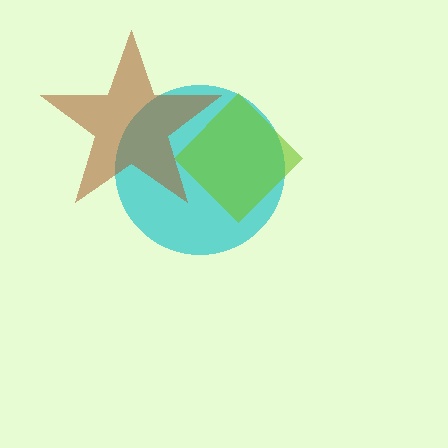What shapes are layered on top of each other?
The layered shapes are: a cyan circle, a lime diamond, a brown star.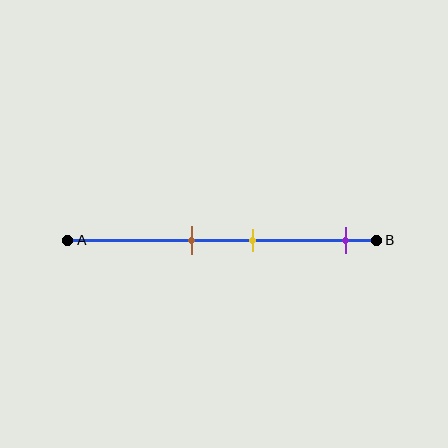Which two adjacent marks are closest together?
The brown and yellow marks are the closest adjacent pair.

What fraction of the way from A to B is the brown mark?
The brown mark is approximately 40% (0.4) of the way from A to B.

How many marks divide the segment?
There are 3 marks dividing the segment.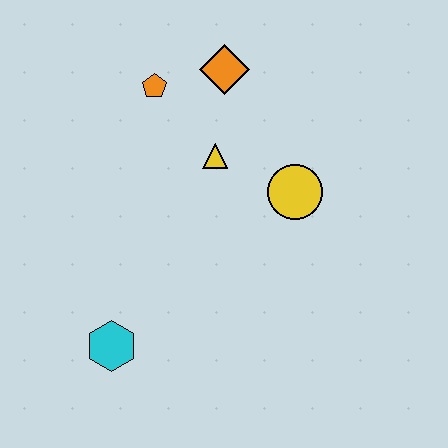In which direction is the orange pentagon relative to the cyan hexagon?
The orange pentagon is above the cyan hexagon.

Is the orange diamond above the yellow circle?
Yes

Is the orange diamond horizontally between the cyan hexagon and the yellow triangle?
No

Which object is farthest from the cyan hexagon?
The orange diamond is farthest from the cyan hexagon.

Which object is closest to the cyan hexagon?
The yellow triangle is closest to the cyan hexagon.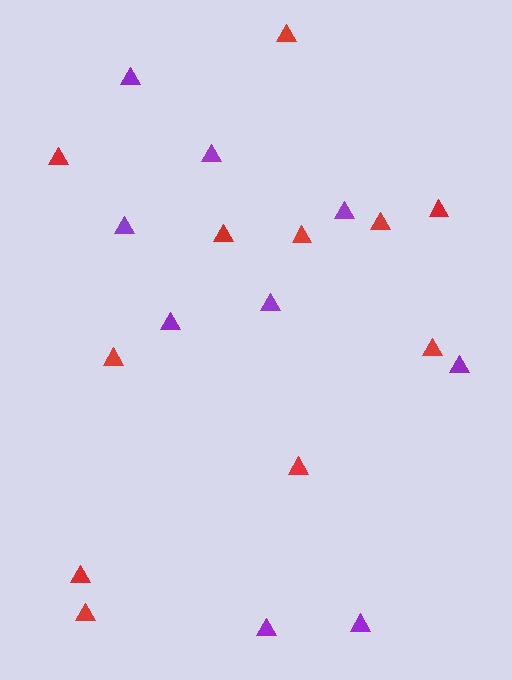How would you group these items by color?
There are 2 groups: one group of purple triangles (9) and one group of red triangles (11).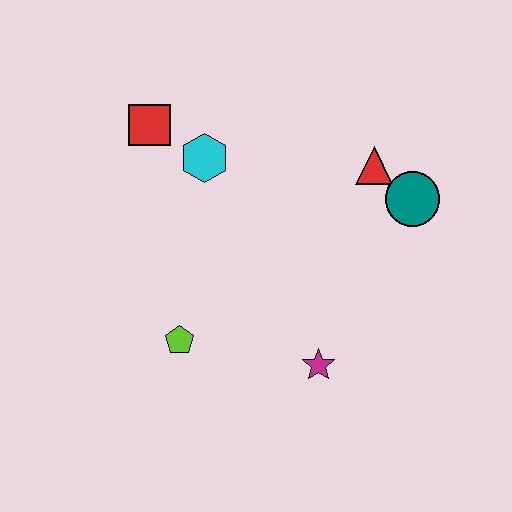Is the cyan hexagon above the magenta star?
Yes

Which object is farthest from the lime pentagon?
The teal circle is farthest from the lime pentagon.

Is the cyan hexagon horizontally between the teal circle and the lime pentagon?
Yes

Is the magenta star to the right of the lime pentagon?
Yes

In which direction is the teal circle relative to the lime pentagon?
The teal circle is to the right of the lime pentagon.